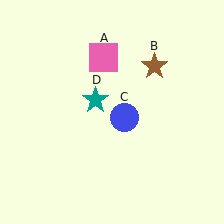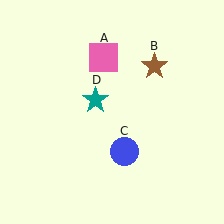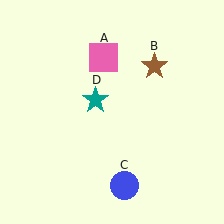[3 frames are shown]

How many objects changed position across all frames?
1 object changed position: blue circle (object C).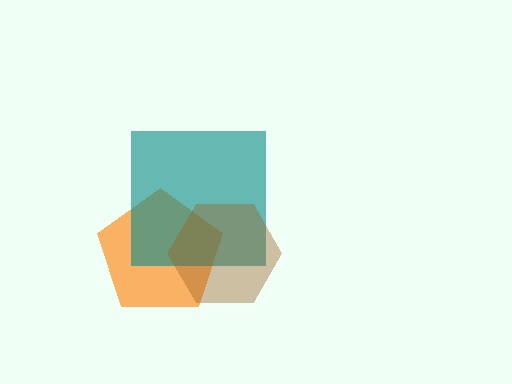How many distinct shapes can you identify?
There are 3 distinct shapes: an orange pentagon, a teal square, a brown hexagon.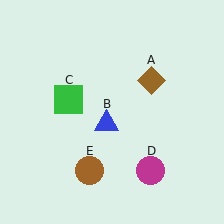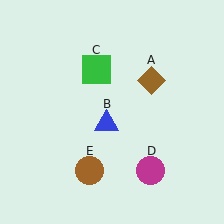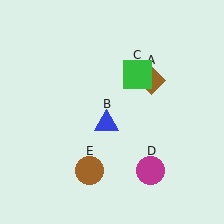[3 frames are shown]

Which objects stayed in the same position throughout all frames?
Brown diamond (object A) and blue triangle (object B) and magenta circle (object D) and brown circle (object E) remained stationary.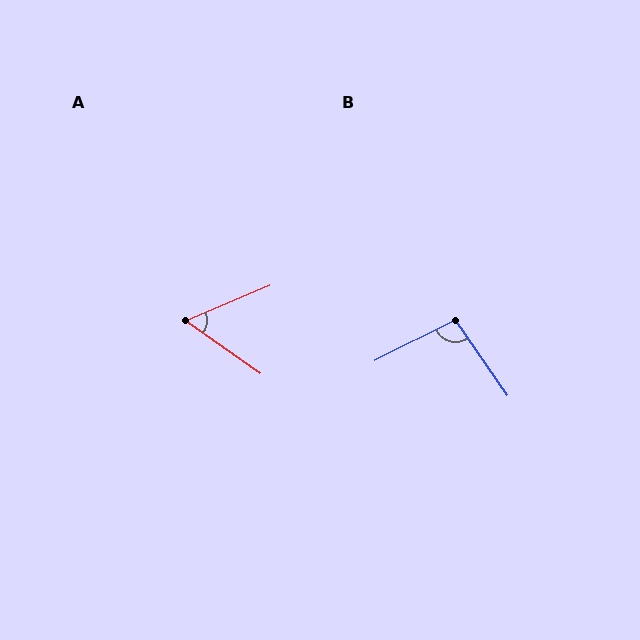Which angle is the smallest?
A, at approximately 58 degrees.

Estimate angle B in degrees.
Approximately 98 degrees.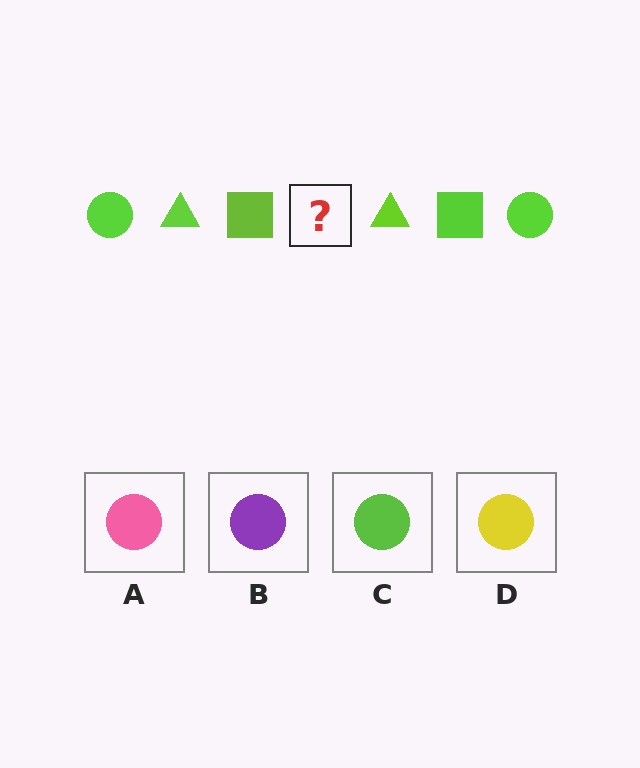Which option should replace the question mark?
Option C.